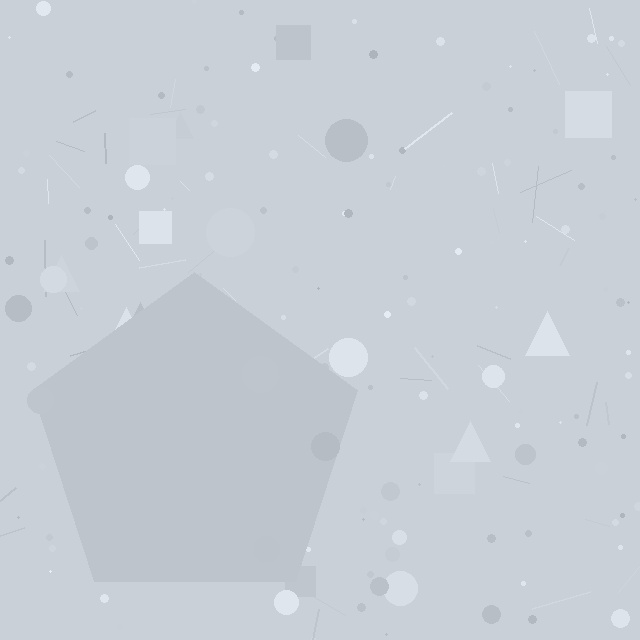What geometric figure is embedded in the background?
A pentagon is embedded in the background.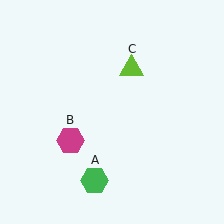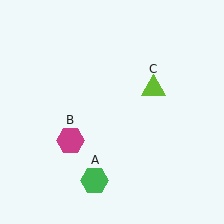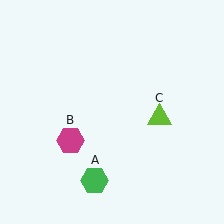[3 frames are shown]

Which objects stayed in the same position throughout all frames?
Green hexagon (object A) and magenta hexagon (object B) remained stationary.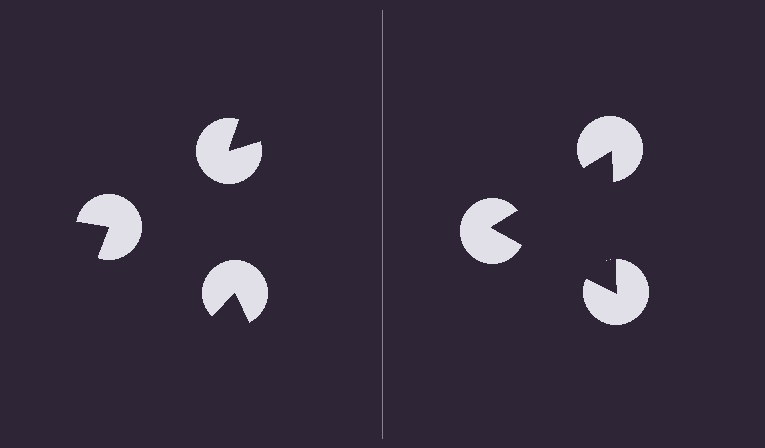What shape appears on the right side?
An illusory triangle.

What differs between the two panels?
The pac-man discs are positioned identically on both sides; only the wedge orientations differ. On the right they align to a triangle; on the left they are misaligned.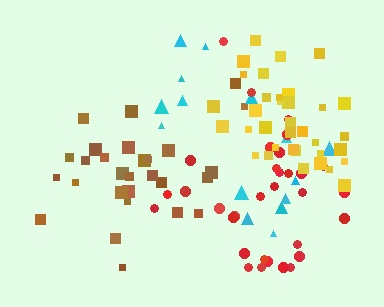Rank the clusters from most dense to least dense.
yellow, brown, red, cyan.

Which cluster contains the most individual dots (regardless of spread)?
Yellow (35).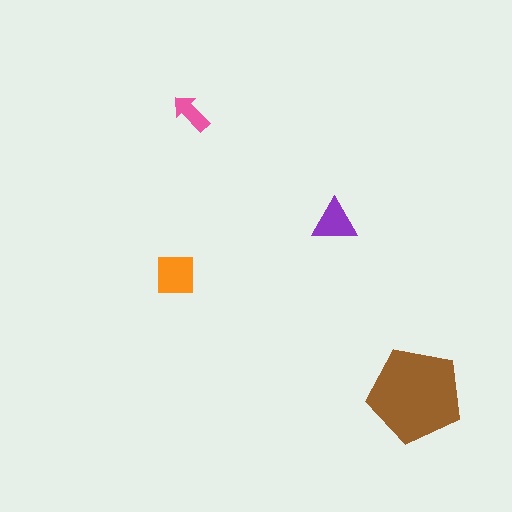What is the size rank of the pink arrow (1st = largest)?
4th.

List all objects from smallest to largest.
The pink arrow, the purple triangle, the orange square, the brown pentagon.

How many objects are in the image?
There are 4 objects in the image.